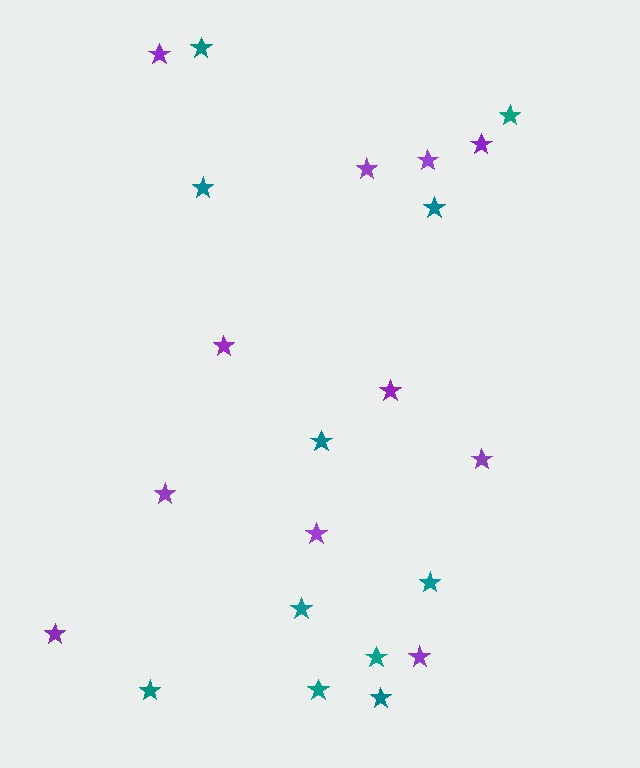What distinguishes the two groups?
There are 2 groups: one group of purple stars (11) and one group of teal stars (11).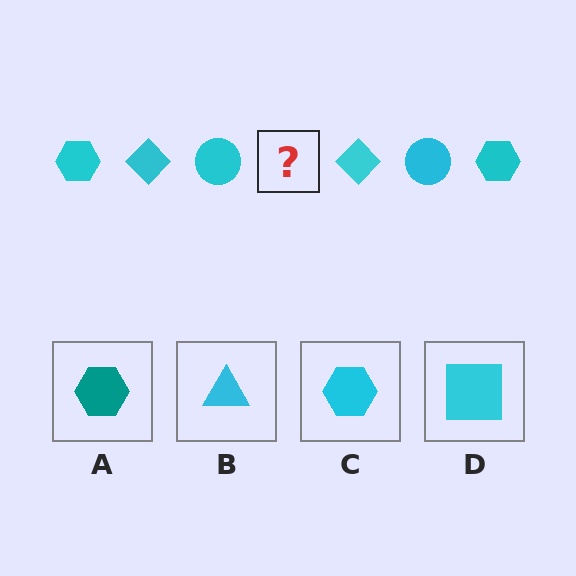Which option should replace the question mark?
Option C.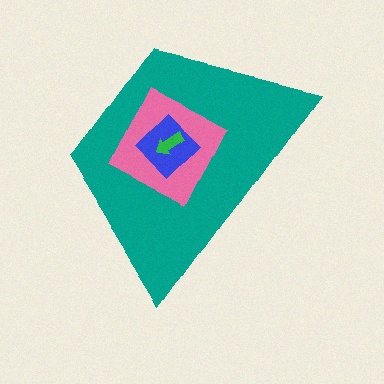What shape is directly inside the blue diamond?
The green arrow.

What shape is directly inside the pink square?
The blue diamond.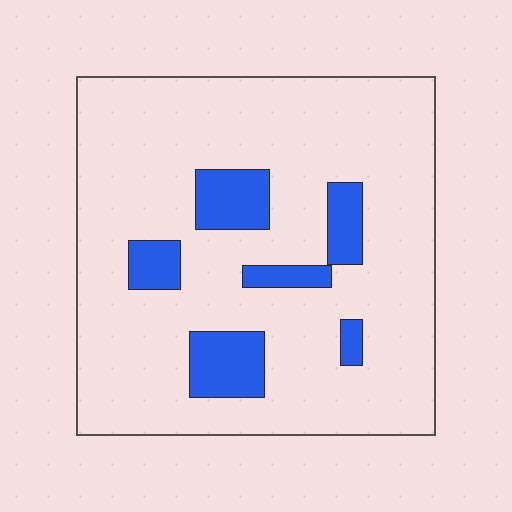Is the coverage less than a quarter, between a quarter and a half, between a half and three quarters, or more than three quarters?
Less than a quarter.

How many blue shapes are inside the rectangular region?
6.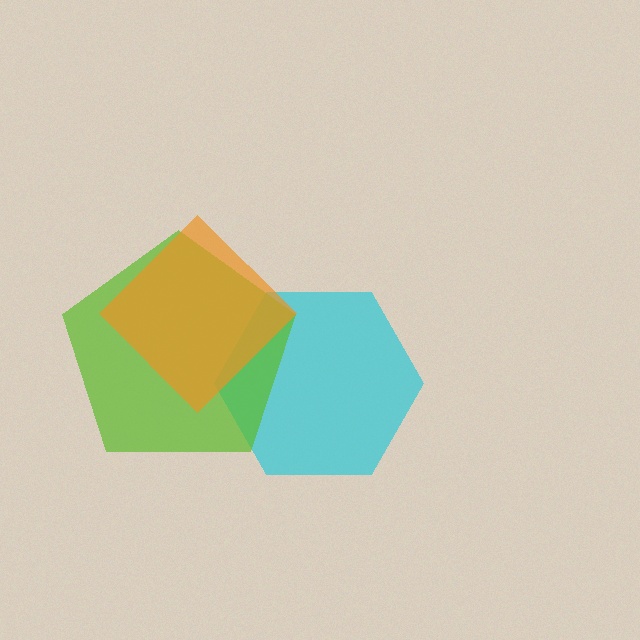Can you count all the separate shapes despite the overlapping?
Yes, there are 3 separate shapes.